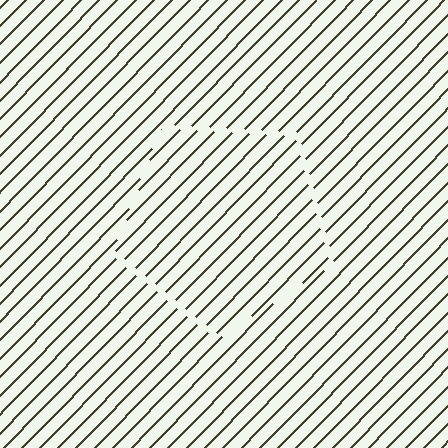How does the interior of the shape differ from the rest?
The interior of the shape contains the same grating, shifted by half a period — the contour is defined by the phase discontinuity where line-ends from the inner and outer gratings abut.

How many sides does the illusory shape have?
5 sides — the line-ends trace a pentagon.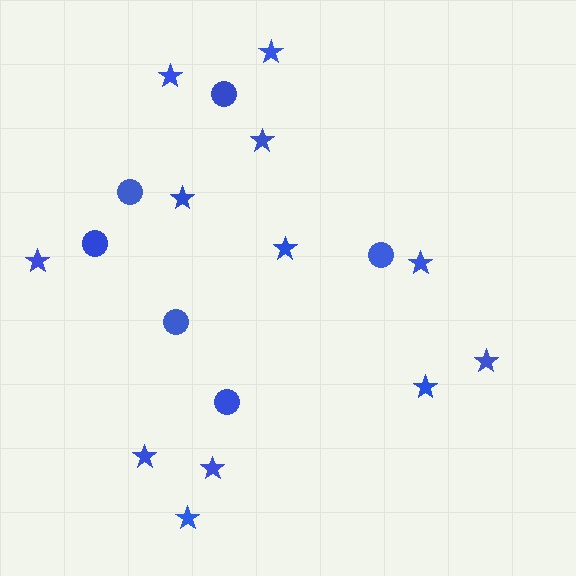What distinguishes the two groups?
There are 2 groups: one group of stars (12) and one group of circles (6).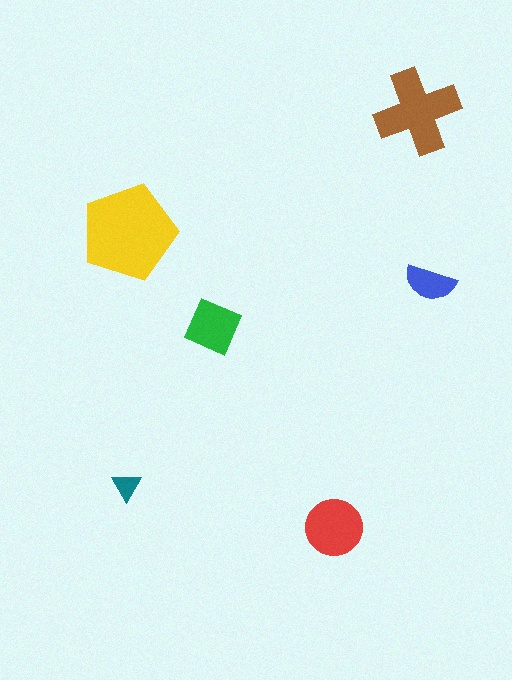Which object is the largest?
The yellow pentagon.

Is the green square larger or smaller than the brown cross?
Smaller.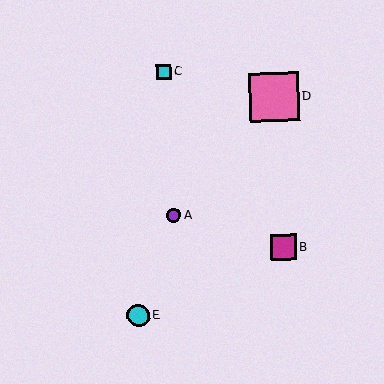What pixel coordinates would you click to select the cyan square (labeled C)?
Click at (163, 72) to select the cyan square C.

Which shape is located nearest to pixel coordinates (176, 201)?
The purple circle (labeled A) at (173, 215) is nearest to that location.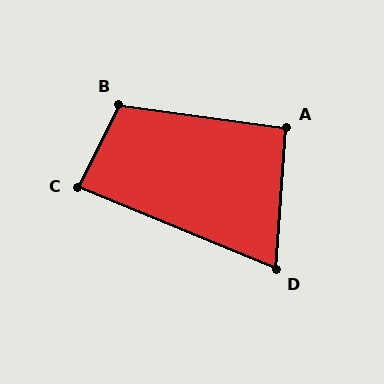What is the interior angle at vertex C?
Approximately 86 degrees (approximately right).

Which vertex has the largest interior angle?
B, at approximately 108 degrees.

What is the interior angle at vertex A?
Approximately 94 degrees (approximately right).